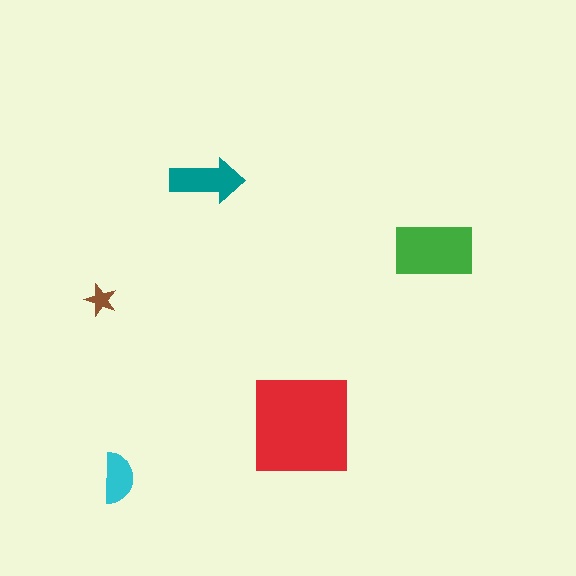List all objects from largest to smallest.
The red square, the green rectangle, the teal arrow, the cyan semicircle, the brown star.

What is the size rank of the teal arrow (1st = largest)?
3rd.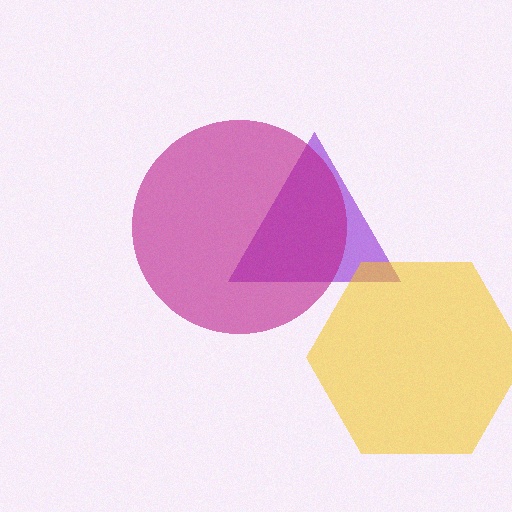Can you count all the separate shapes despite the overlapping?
Yes, there are 3 separate shapes.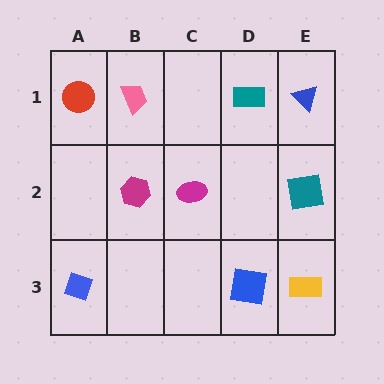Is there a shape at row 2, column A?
No, that cell is empty.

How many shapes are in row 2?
3 shapes.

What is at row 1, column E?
A blue triangle.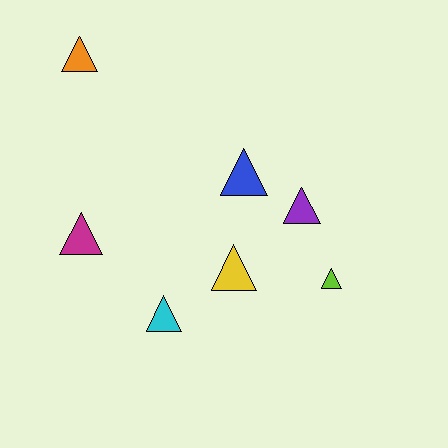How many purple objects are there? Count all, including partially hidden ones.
There is 1 purple object.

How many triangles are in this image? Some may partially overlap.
There are 7 triangles.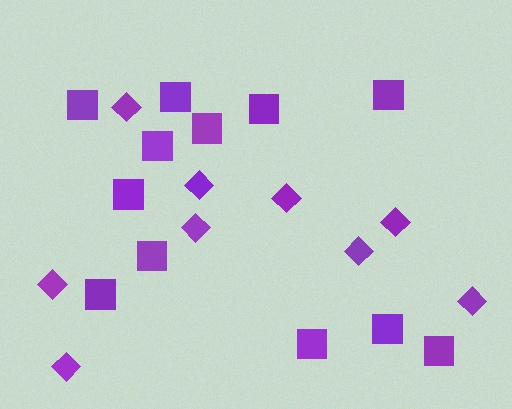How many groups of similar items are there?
There are 2 groups: one group of diamonds (9) and one group of squares (12).